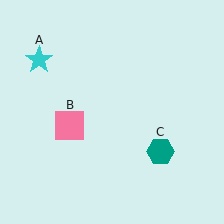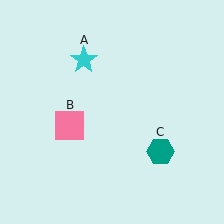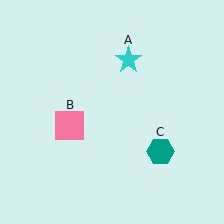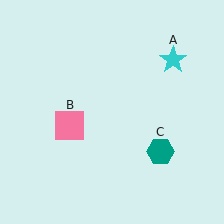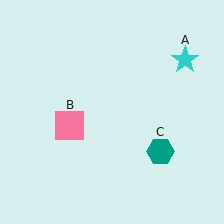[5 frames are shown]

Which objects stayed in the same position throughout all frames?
Pink square (object B) and teal hexagon (object C) remained stationary.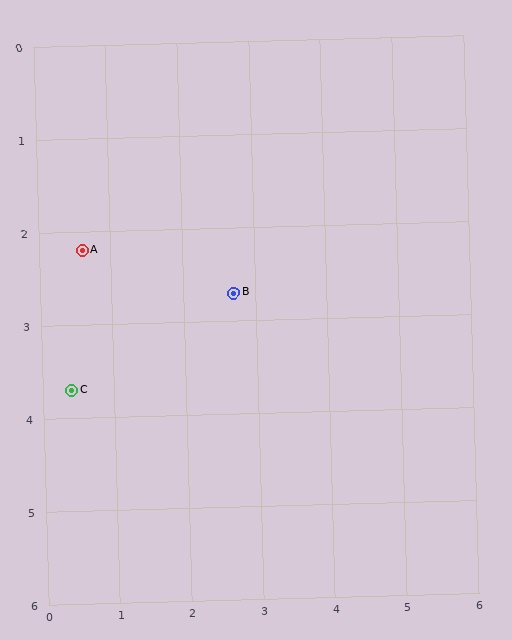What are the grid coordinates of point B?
Point B is at approximately (2.7, 2.7).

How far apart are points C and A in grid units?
Points C and A are about 1.5 grid units apart.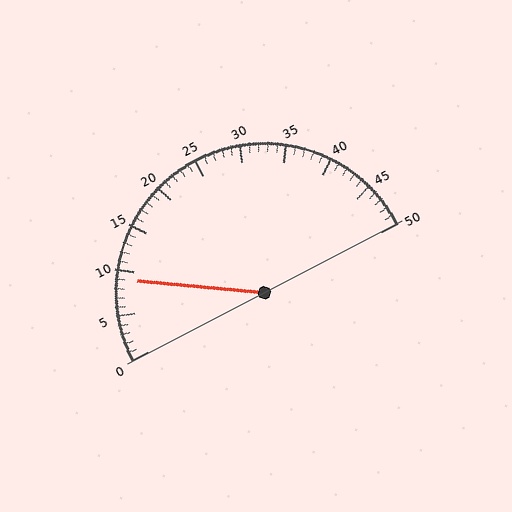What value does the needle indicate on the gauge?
The needle indicates approximately 9.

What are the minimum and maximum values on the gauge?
The gauge ranges from 0 to 50.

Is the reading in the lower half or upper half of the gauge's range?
The reading is in the lower half of the range (0 to 50).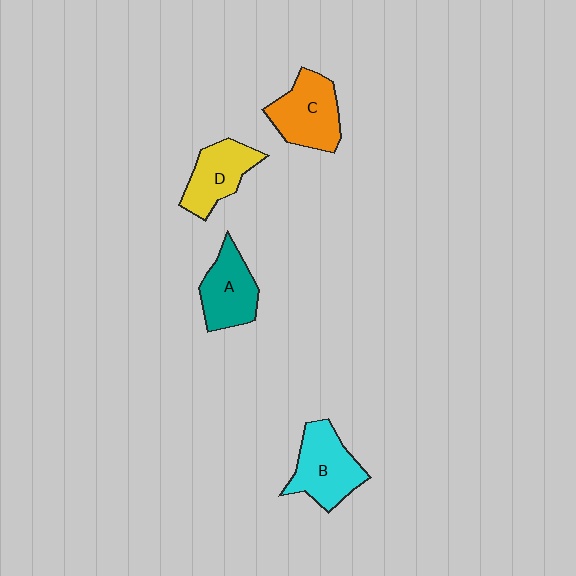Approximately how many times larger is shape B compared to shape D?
Approximately 1.2 times.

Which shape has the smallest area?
Shape D (yellow).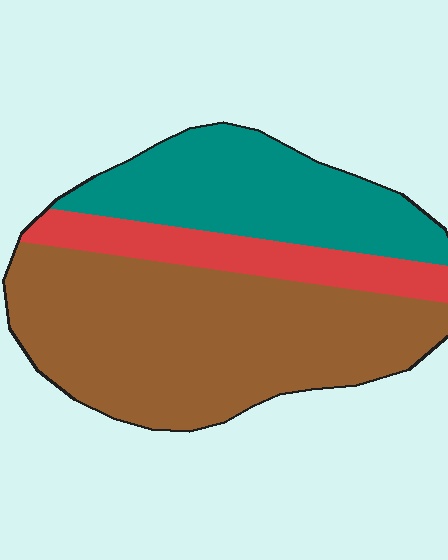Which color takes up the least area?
Red, at roughly 15%.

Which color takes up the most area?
Brown, at roughly 55%.